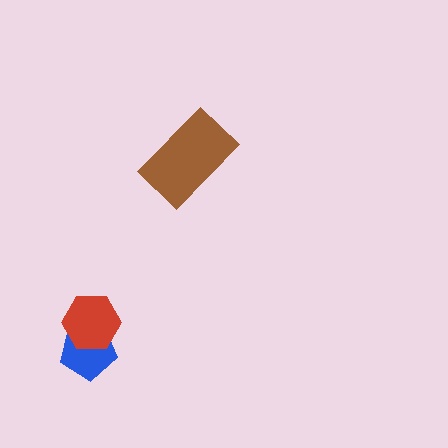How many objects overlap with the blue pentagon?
1 object overlaps with the blue pentagon.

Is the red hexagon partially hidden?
No, no other shape covers it.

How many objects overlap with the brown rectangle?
0 objects overlap with the brown rectangle.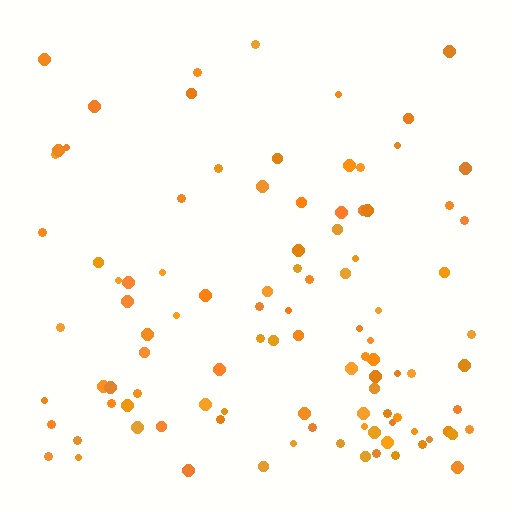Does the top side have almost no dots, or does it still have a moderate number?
Still a moderate number, just noticeably fewer than the bottom.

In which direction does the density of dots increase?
From top to bottom, with the bottom side densest.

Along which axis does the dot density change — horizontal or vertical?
Vertical.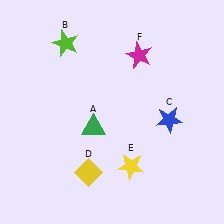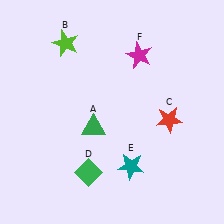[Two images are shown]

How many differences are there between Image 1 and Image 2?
There are 3 differences between the two images.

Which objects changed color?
C changed from blue to red. D changed from yellow to green. E changed from yellow to teal.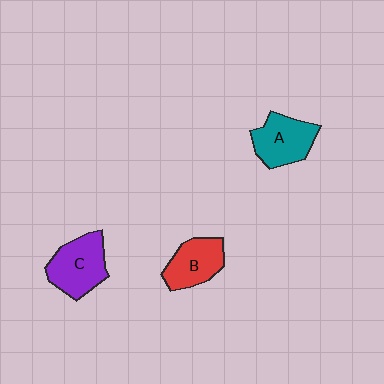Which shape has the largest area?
Shape C (purple).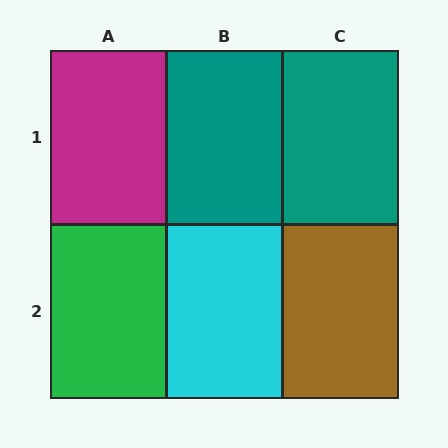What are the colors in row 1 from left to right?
Magenta, teal, teal.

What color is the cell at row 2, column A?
Green.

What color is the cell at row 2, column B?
Cyan.